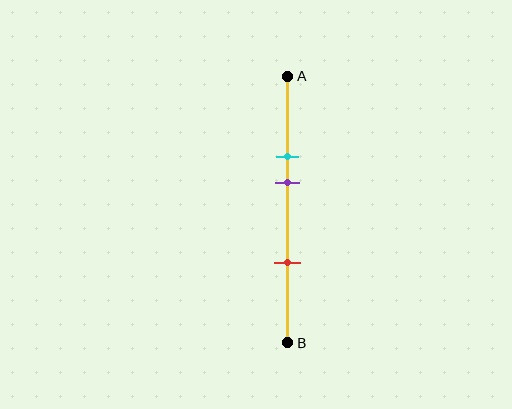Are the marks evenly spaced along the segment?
No, the marks are not evenly spaced.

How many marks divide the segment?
There are 3 marks dividing the segment.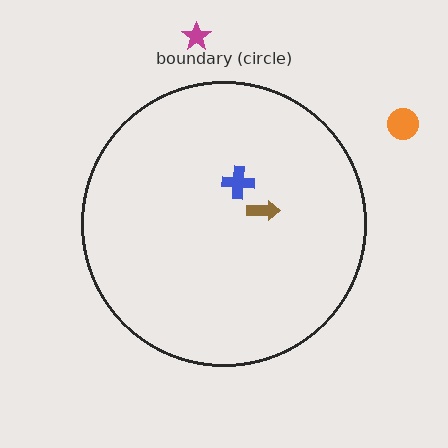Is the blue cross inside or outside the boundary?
Inside.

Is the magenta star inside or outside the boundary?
Outside.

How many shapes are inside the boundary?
2 inside, 2 outside.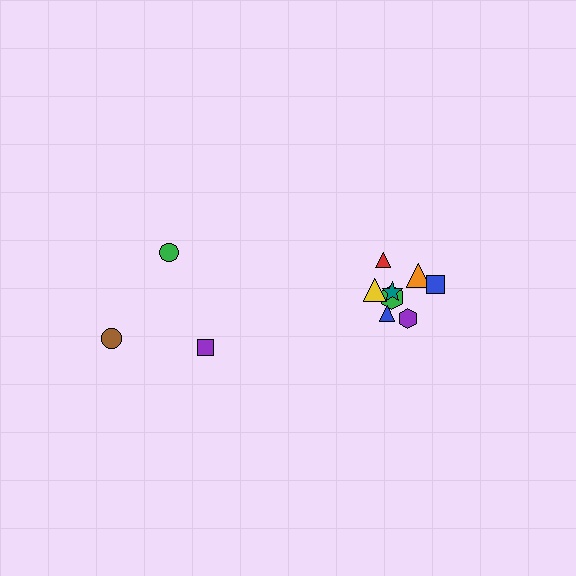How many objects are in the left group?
There are 3 objects.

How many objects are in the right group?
There are 8 objects.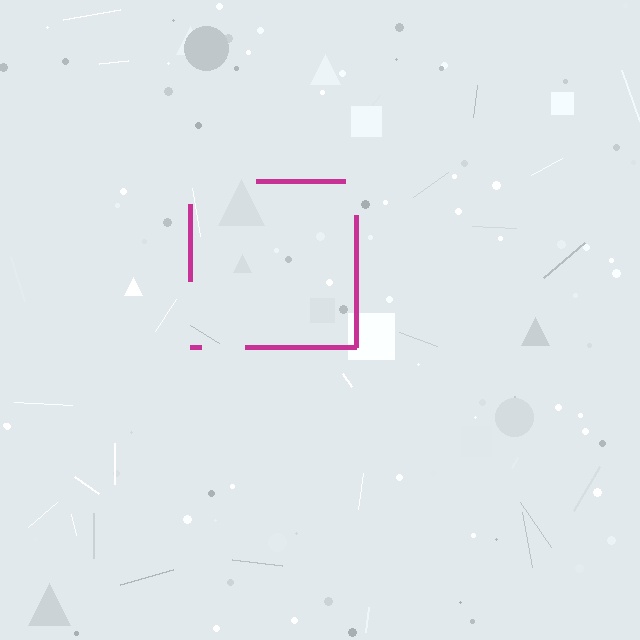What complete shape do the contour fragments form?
The contour fragments form a square.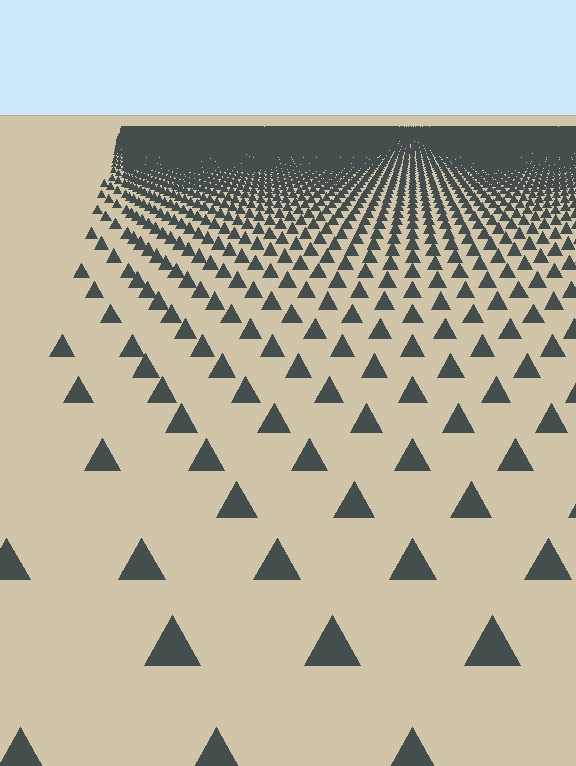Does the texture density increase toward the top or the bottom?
Density increases toward the top.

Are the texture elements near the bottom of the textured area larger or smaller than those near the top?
Larger. Near the bottom, elements are closer to the viewer and appear at a bigger on-screen size.